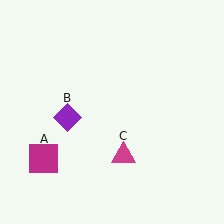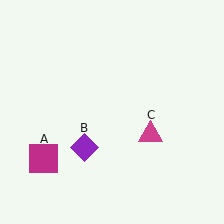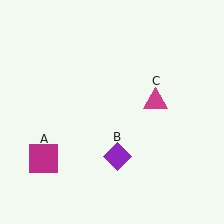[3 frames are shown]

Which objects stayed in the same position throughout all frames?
Magenta square (object A) remained stationary.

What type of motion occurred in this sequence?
The purple diamond (object B), magenta triangle (object C) rotated counterclockwise around the center of the scene.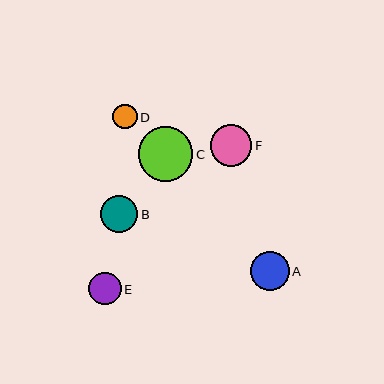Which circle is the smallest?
Circle D is the smallest with a size of approximately 24 pixels.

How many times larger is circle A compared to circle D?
Circle A is approximately 1.6 times the size of circle D.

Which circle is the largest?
Circle C is the largest with a size of approximately 55 pixels.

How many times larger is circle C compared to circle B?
Circle C is approximately 1.5 times the size of circle B.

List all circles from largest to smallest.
From largest to smallest: C, F, A, B, E, D.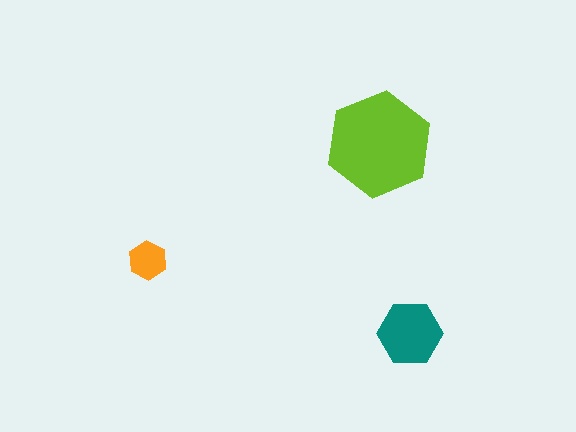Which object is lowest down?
The teal hexagon is bottommost.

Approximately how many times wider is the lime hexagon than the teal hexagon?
About 1.5 times wider.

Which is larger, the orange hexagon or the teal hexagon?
The teal one.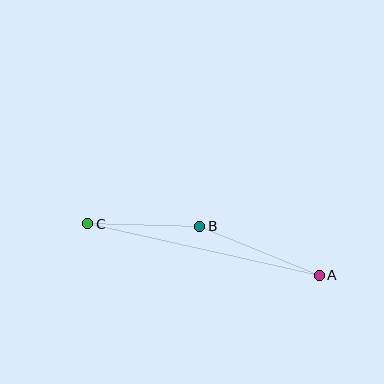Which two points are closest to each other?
Points B and C are closest to each other.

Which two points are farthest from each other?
Points A and C are farthest from each other.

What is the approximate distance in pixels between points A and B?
The distance between A and B is approximately 129 pixels.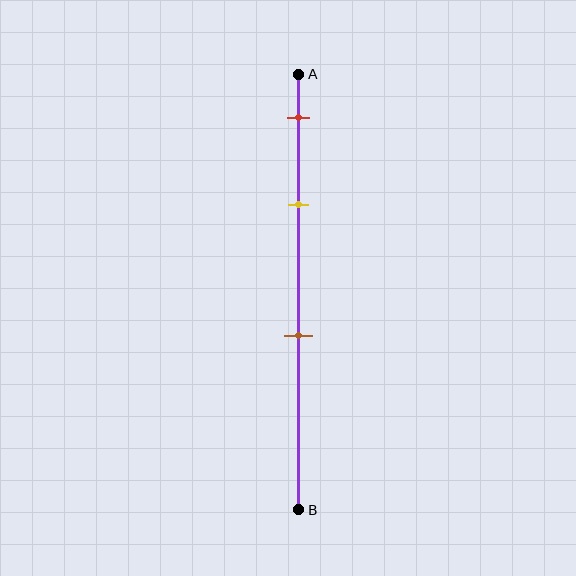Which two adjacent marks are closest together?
The red and yellow marks are the closest adjacent pair.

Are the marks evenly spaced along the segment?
No, the marks are not evenly spaced.